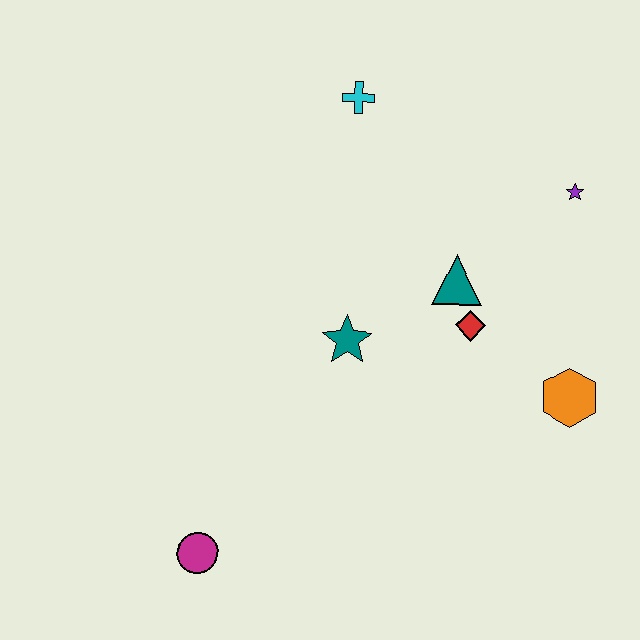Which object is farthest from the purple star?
The magenta circle is farthest from the purple star.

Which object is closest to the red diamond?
The teal triangle is closest to the red diamond.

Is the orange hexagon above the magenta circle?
Yes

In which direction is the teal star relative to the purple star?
The teal star is to the left of the purple star.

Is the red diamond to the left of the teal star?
No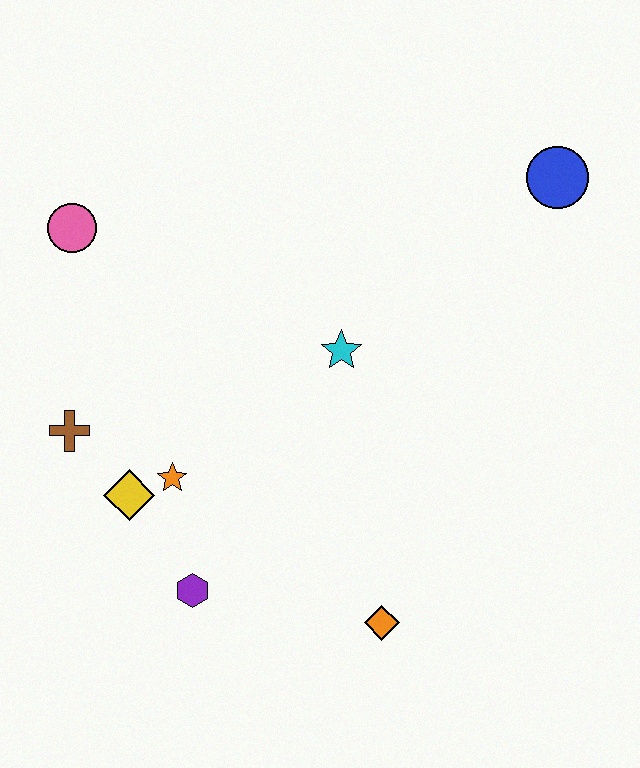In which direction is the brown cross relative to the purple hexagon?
The brown cross is above the purple hexagon.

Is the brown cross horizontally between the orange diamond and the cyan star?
No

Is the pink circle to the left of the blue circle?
Yes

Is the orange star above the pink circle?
No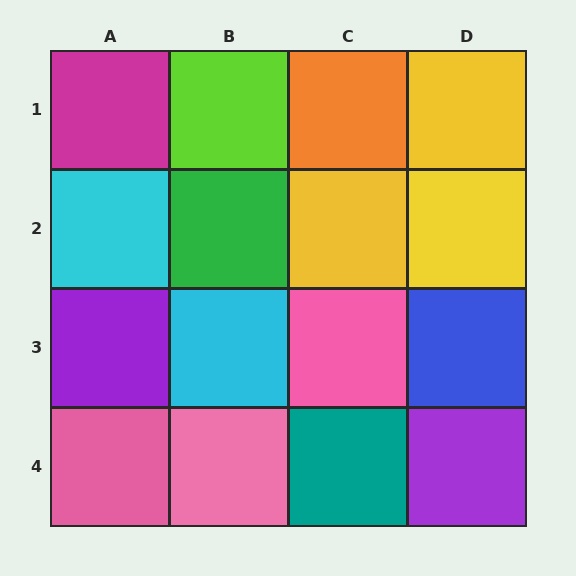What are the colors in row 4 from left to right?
Pink, pink, teal, purple.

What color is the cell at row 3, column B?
Cyan.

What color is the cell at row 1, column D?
Yellow.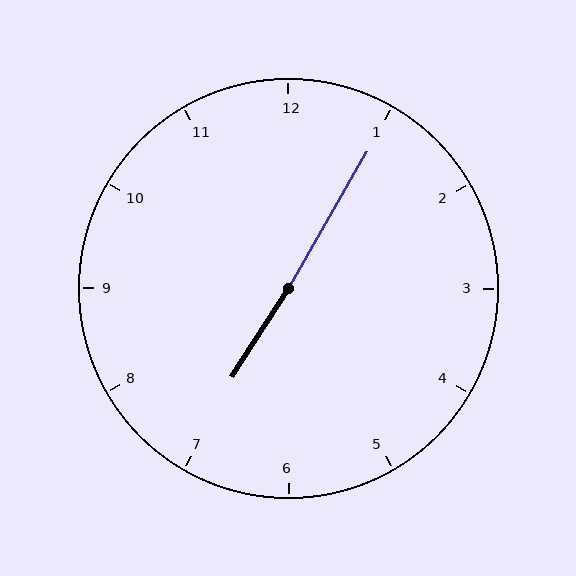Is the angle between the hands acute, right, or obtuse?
It is obtuse.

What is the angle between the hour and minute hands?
Approximately 178 degrees.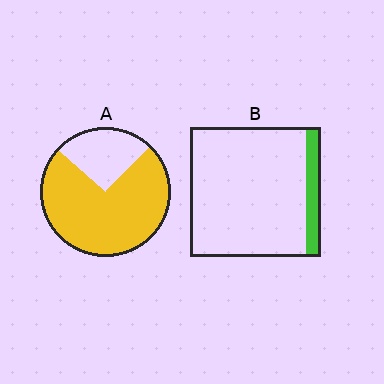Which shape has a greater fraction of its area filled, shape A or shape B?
Shape A.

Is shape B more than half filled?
No.